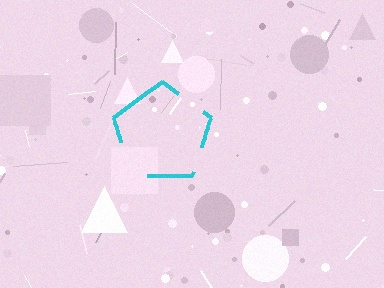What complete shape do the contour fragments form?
The contour fragments form a pentagon.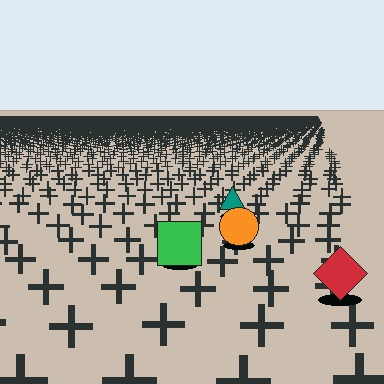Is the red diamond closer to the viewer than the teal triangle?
Yes. The red diamond is closer — you can tell from the texture gradient: the ground texture is coarser near it.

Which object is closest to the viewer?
The red diamond is closest. The texture marks near it are larger and more spread out.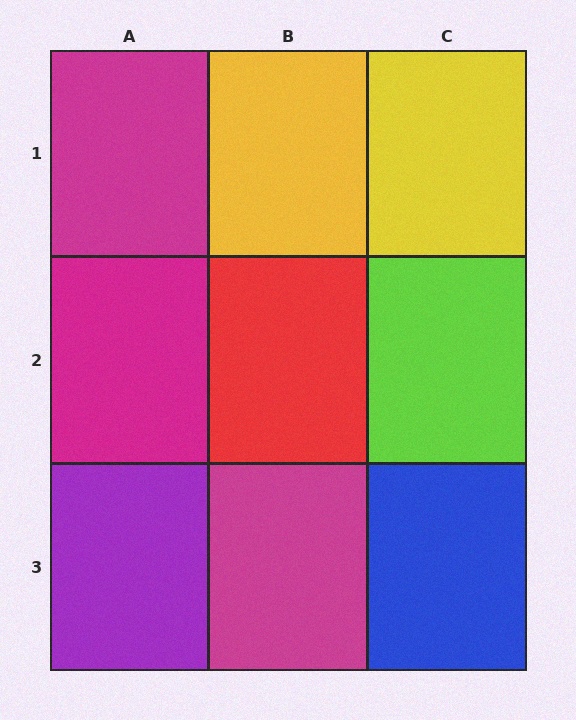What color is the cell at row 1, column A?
Magenta.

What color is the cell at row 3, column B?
Magenta.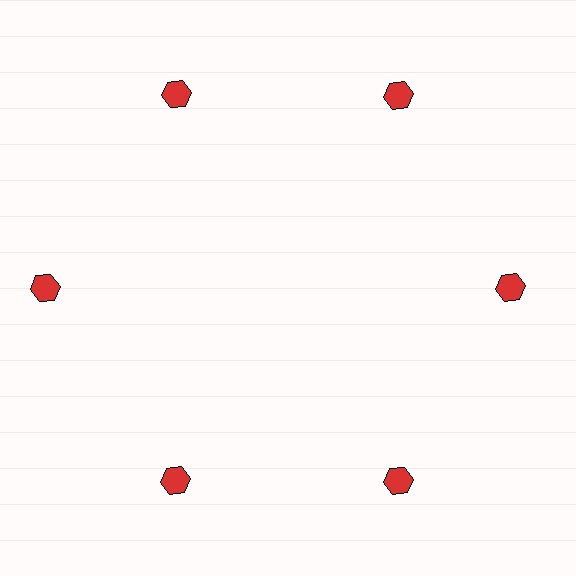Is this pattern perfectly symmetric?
No. The 6 red hexagons are arranged in a ring, but one element near the 9 o'clock position is pushed outward from the center, breaking the 6-fold rotational symmetry.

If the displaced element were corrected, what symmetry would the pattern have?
It would have 6-fold rotational symmetry — the pattern would map onto itself every 60 degrees.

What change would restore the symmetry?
The symmetry would be restored by moving it inward, back onto the ring so that all 6 hexagons sit at equal angles and equal distance from the center.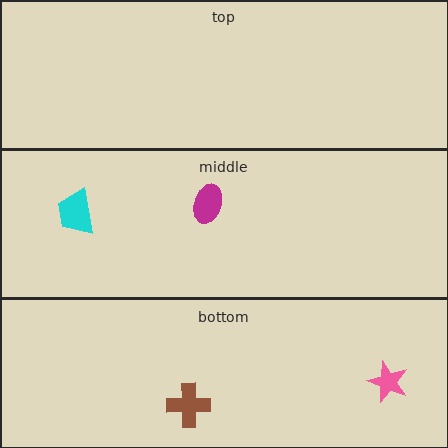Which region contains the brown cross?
The bottom region.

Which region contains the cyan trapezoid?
The middle region.